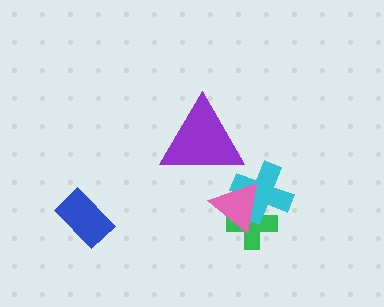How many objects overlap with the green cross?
2 objects overlap with the green cross.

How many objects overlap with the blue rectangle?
0 objects overlap with the blue rectangle.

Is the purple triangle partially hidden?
No, no other shape covers it.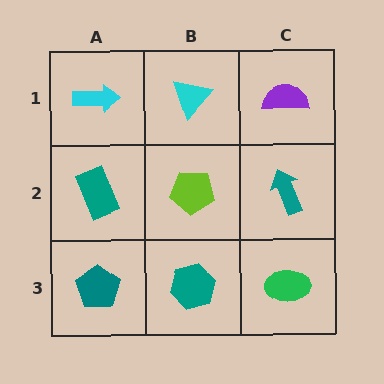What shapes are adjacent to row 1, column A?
A teal rectangle (row 2, column A), a cyan triangle (row 1, column B).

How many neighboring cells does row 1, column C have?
2.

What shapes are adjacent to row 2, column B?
A cyan triangle (row 1, column B), a teal hexagon (row 3, column B), a teal rectangle (row 2, column A), a teal arrow (row 2, column C).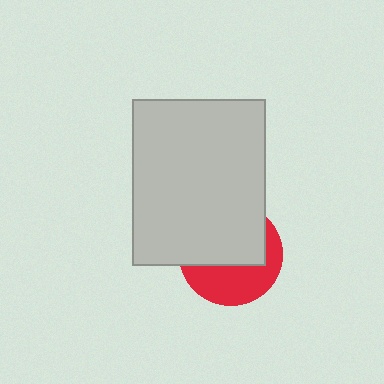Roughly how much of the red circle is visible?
A small part of it is visible (roughly 44%).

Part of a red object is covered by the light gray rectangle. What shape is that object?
It is a circle.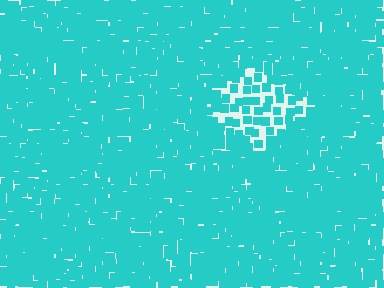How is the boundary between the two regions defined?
The boundary is defined by a change in element density (approximately 2.4x ratio). All elements are the same color, size, and shape.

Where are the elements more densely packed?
The elements are more densely packed outside the diamond boundary.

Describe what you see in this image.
The image contains small cyan elements arranged at two different densities. A diamond-shaped region is visible where the elements are less densely packed than the surrounding area.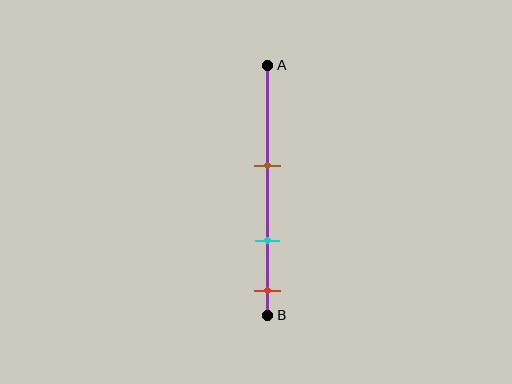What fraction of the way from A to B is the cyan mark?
The cyan mark is approximately 70% (0.7) of the way from A to B.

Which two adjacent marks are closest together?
The cyan and red marks are the closest adjacent pair.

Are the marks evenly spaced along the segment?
Yes, the marks are approximately evenly spaced.